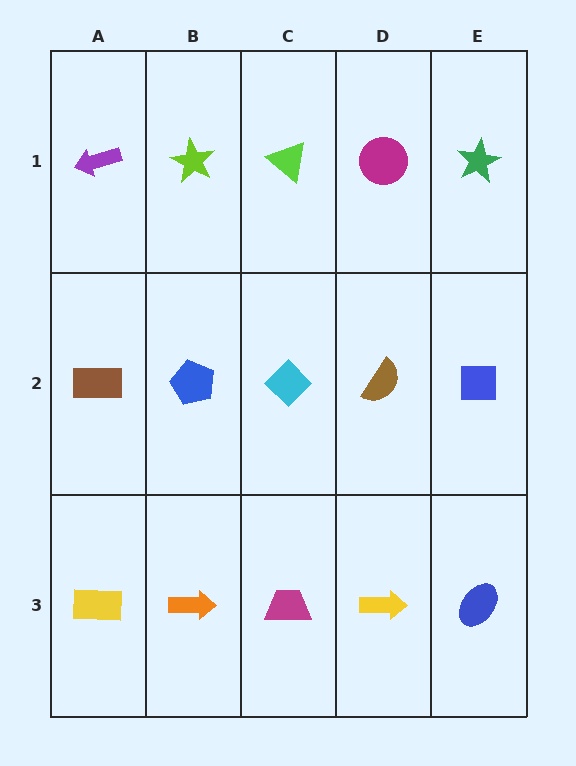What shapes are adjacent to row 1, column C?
A cyan diamond (row 2, column C), a lime star (row 1, column B), a magenta circle (row 1, column D).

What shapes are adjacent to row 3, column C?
A cyan diamond (row 2, column C), an orange arrow (row 3, column B), a yellow arrow (row 3, column D).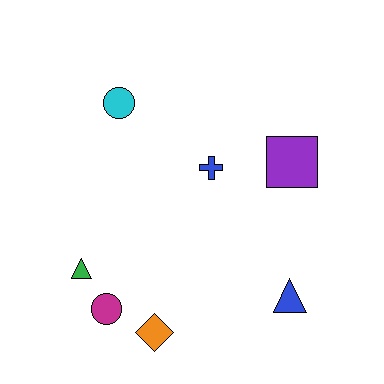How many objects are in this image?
There are 7 objects.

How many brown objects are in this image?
There are no brown objects.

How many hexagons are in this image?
There are no hexagons.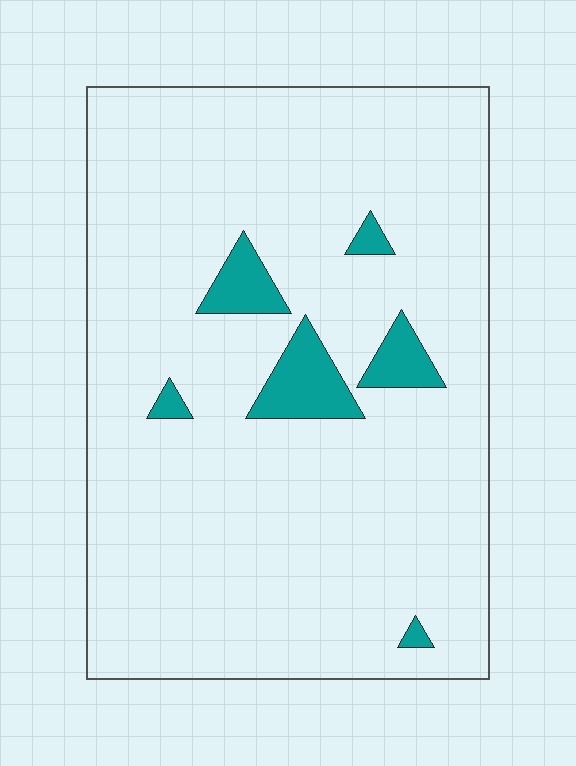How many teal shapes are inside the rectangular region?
6.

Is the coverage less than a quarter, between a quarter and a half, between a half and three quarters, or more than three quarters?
Less than a quarter.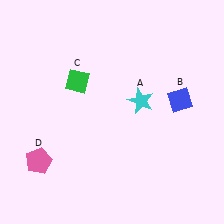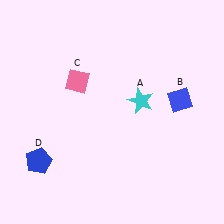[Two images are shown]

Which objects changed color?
C changed from green to pink. D changed from pink to blue.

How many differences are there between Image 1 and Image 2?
There are 2 differences between the two images.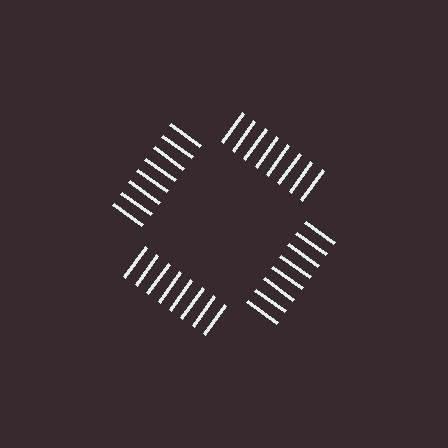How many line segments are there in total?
32 — 8 along each of the 4 edges.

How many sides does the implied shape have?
4 sides — the line-ends trace a square.